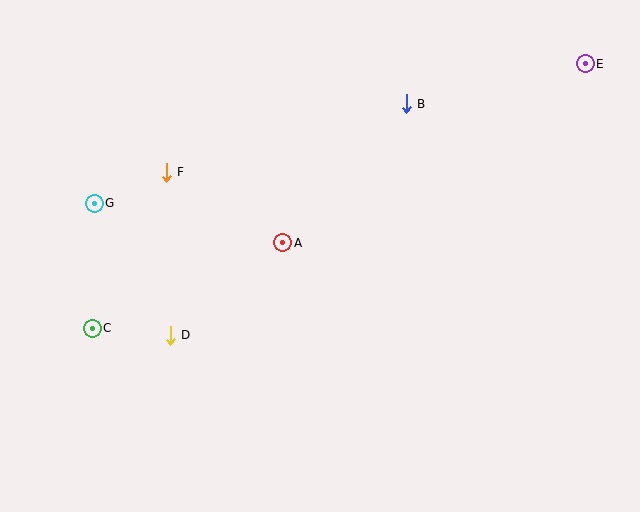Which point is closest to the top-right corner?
Point E is closest to the top-right corner.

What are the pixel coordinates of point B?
Point B is at (406, 104).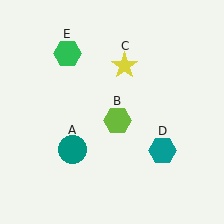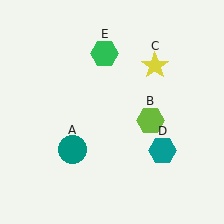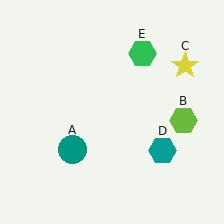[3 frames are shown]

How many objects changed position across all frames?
3 objects changed position: lime hexagon (object B), yellow star (object C), green hexagon (object E).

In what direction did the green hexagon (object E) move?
The green hexagon (object E) moved right.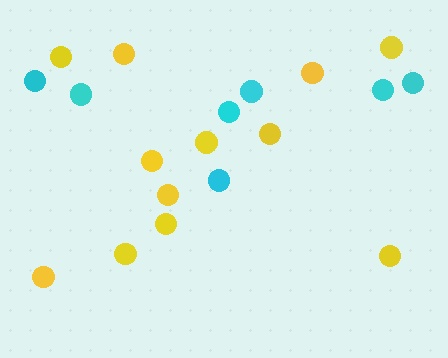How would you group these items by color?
There are 2 groups: one group of yellow circles (12) and one group of cyan circles (7).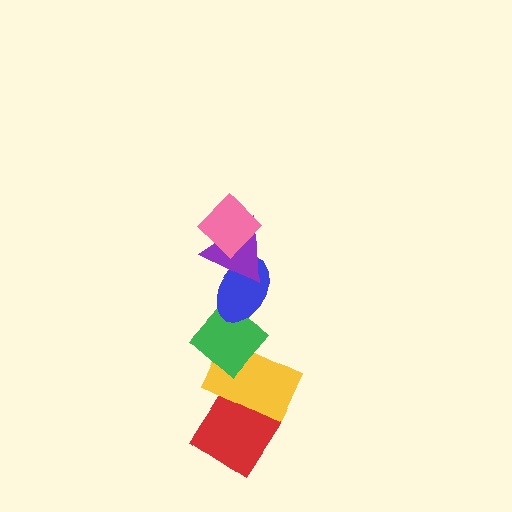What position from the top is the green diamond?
The green diamond is 4th from the top.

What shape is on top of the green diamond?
The blue ellipse is on top of the green diamond.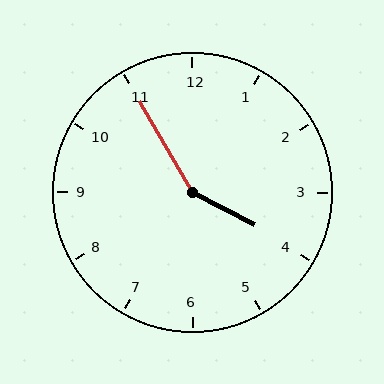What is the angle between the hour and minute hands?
Approximately 148 degrees.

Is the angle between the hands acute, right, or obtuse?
It is obtuse.